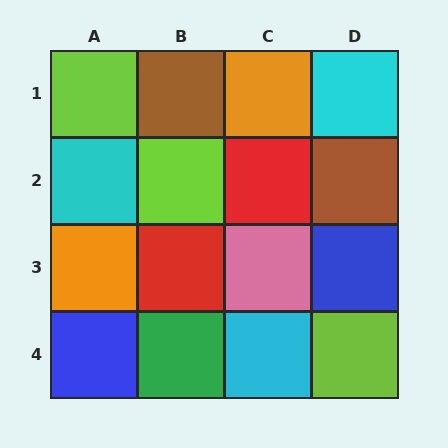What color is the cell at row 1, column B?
Brown.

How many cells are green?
1 cell is green.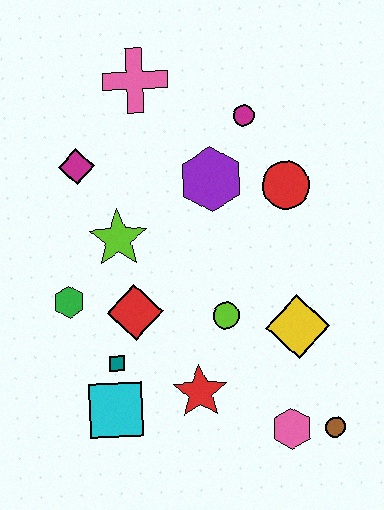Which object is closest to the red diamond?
The teal square is closest to the red diamond.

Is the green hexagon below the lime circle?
No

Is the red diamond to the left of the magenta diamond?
No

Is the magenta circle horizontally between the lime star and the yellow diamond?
Yes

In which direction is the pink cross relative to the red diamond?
The pink cross is above the red diamond.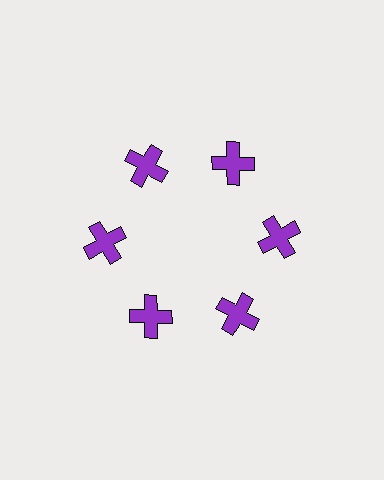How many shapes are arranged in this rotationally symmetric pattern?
There are 6 shapes, arranged in 6 groups of 1.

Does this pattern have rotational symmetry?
Yes, this pattern has 6-fold rotational symmetry. It looks the same after rotating 60 degrees around the center.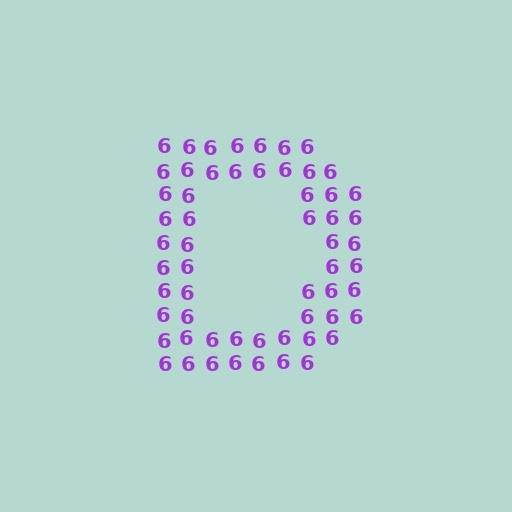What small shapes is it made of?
It is made of small digit 6's.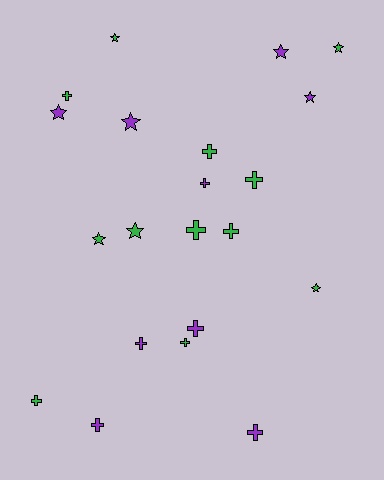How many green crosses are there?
There are 7 green crosses.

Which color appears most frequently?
Green, with 12 objects.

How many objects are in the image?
There are 21 objects.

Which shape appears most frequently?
Cross, with 12 objects.